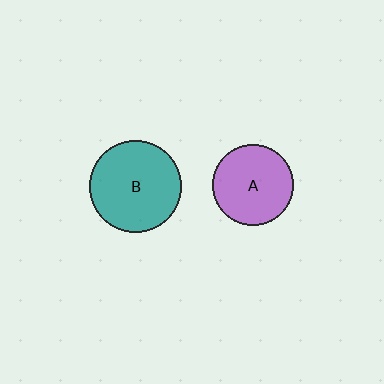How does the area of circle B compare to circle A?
Approximately 1.3 times.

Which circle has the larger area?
Circle B (teal).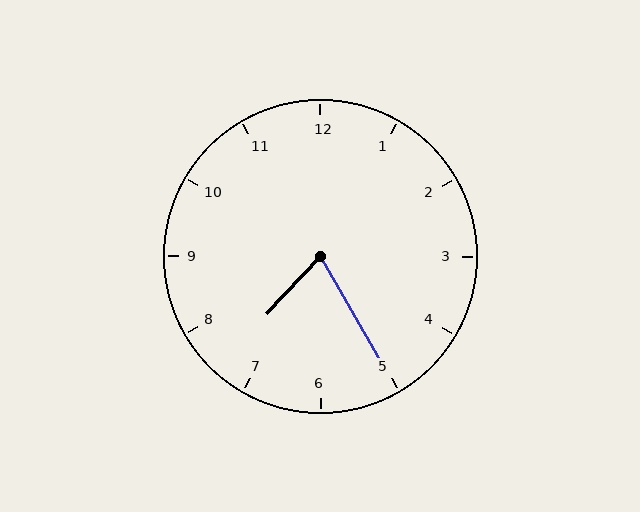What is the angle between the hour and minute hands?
Approximately 72 degrees.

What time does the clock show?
7:25.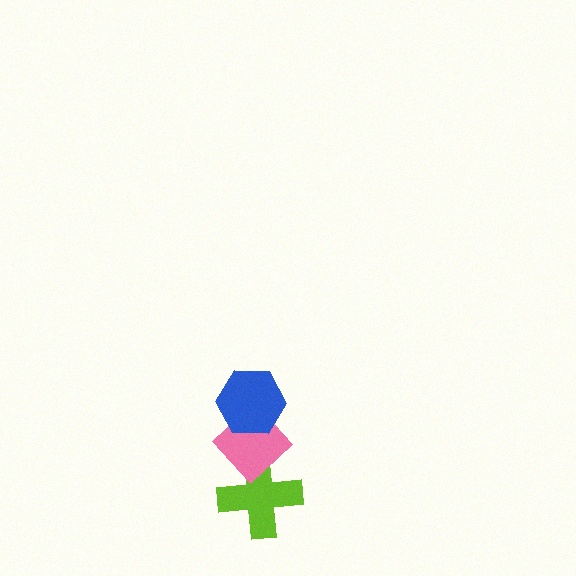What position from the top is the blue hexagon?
The blue hexagon is 1st from the top.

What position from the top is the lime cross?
The lime cross is 3rd from the top.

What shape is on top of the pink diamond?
The blue hexagon is on top of the pink diamond.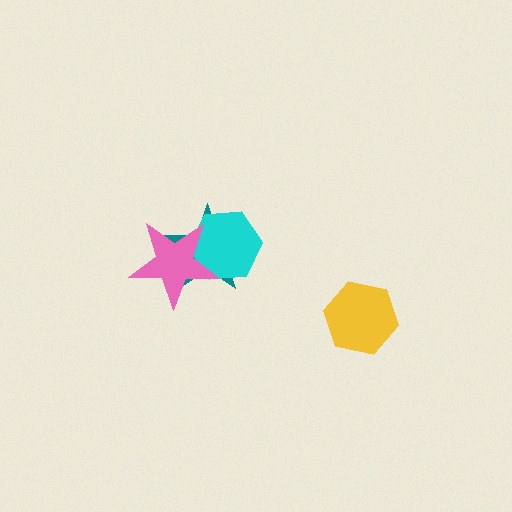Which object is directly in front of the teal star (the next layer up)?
The cyan hexagon is directly in front of the teal star.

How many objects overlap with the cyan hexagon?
2 objects overlap with the cyan hexagon.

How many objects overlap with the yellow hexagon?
0 objects overlap with the yellow hexagon.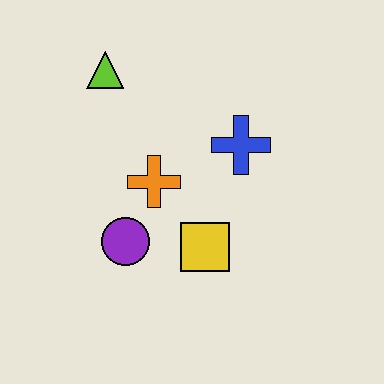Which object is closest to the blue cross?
The orange cross is closest to the blue cross.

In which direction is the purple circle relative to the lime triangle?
The purple circle is below the lime triangle.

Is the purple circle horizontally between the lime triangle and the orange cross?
Yes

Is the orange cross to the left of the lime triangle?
No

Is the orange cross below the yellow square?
No